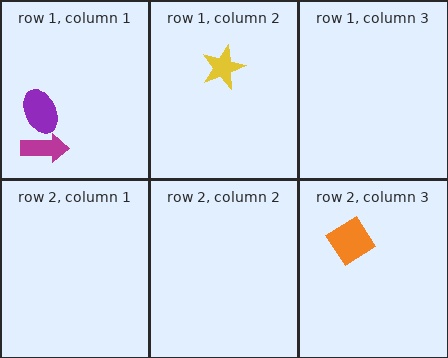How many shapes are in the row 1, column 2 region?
1.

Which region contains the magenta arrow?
The row 1, column 1 region.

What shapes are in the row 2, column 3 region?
The orange diamond.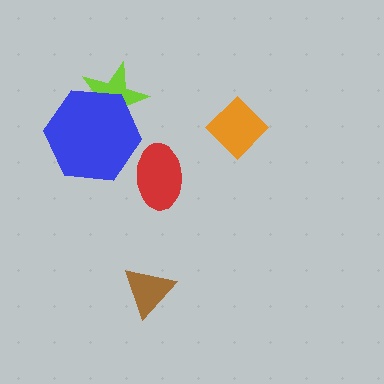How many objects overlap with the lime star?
1 object overlaps with the lime star.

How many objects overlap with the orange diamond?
0 objects overlap with the orange diamond.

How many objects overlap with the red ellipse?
0 objects overlap with the red ellipse.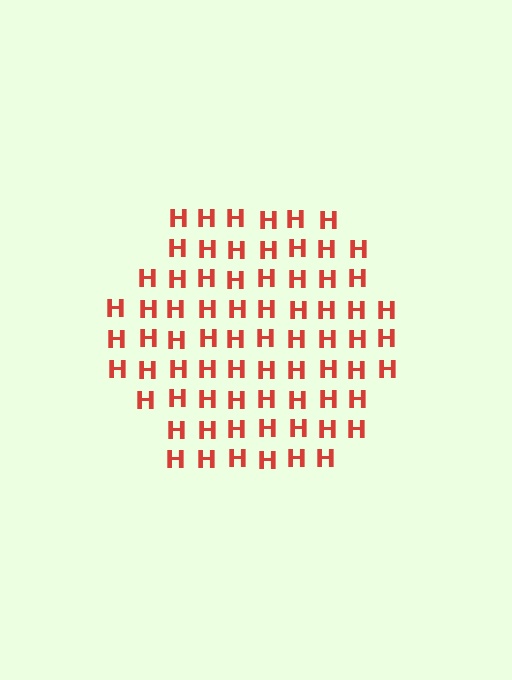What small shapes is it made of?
It is made of small letter H's.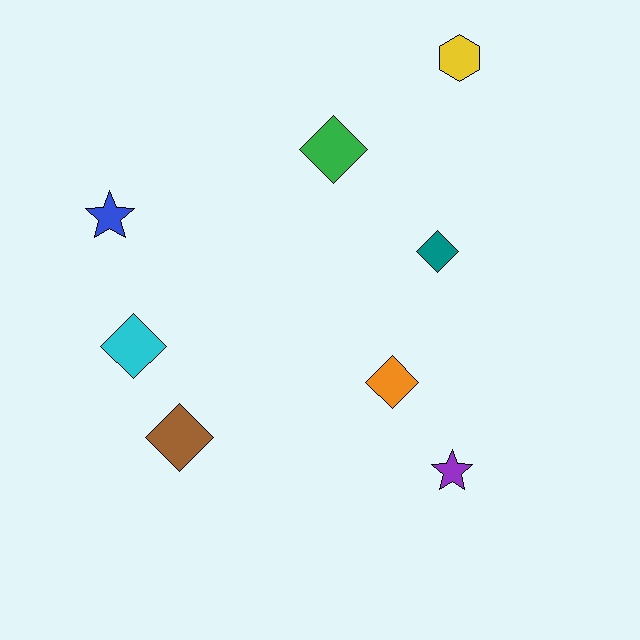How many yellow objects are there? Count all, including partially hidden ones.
There is 1 yellow object.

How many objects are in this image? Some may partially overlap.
There are 8 objects.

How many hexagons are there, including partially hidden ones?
There is 1 hexagon.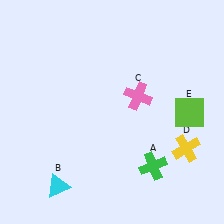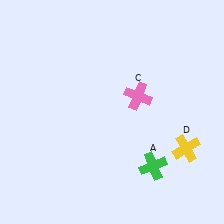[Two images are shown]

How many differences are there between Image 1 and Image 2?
There are 2 differences between the two images.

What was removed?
The cyan triangle (B), the lime square (E) were removed in Image 2.